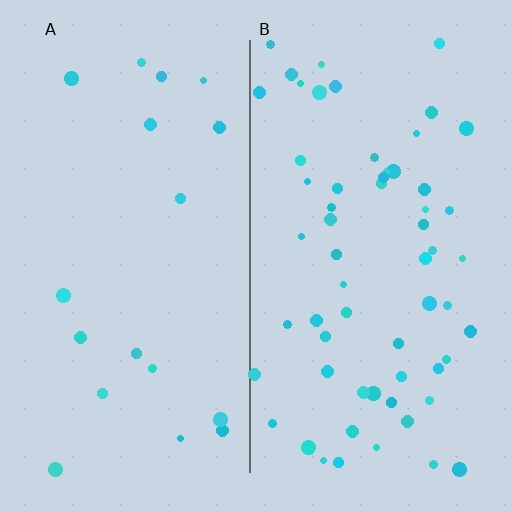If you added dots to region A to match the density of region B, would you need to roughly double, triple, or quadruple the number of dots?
Approximately triple.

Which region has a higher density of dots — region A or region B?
B (the right).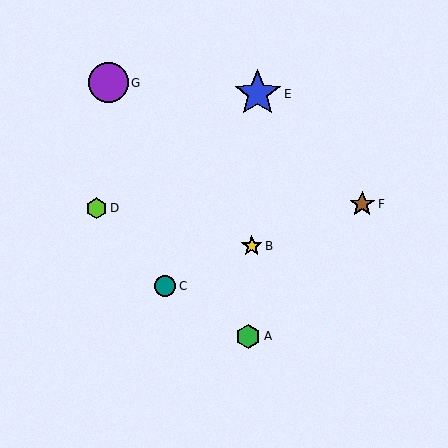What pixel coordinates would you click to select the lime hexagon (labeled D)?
Click at (97, 208) to select the lime hexagon D.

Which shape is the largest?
The blue star (labeled E) is the largest.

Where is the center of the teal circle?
The center of the teal circle is at (165, 286).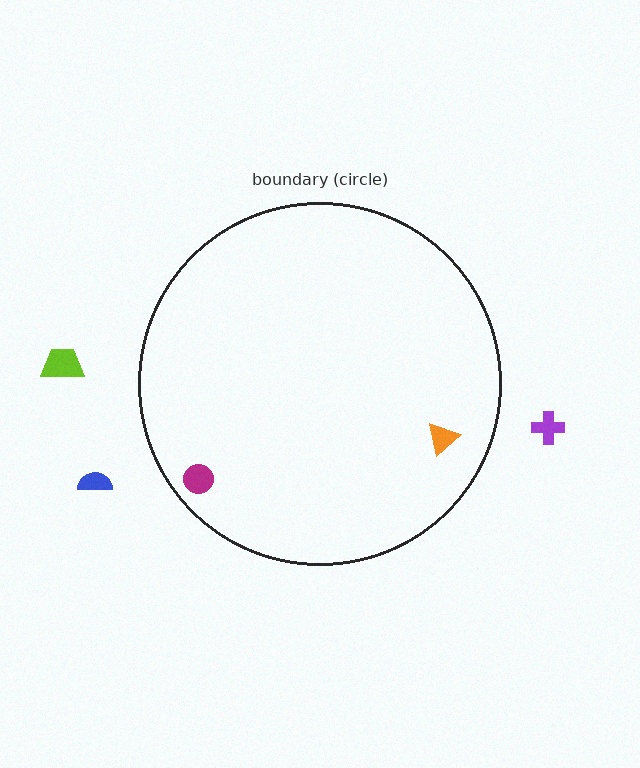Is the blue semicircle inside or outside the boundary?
Outside.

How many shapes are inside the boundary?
2 inside, 3 outside.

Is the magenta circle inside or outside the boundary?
Inside.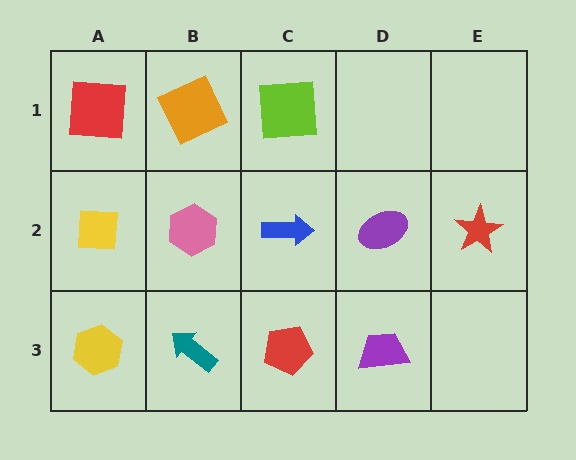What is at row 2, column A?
A yellow square.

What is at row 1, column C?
A lime square.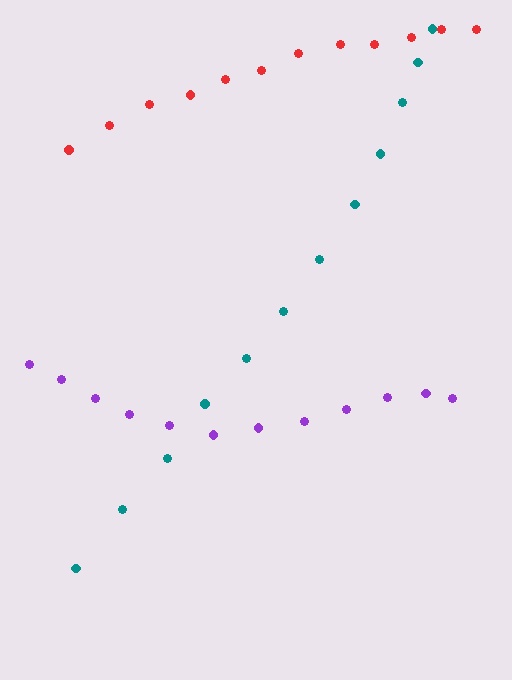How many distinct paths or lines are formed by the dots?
There are 3 distinct paths.